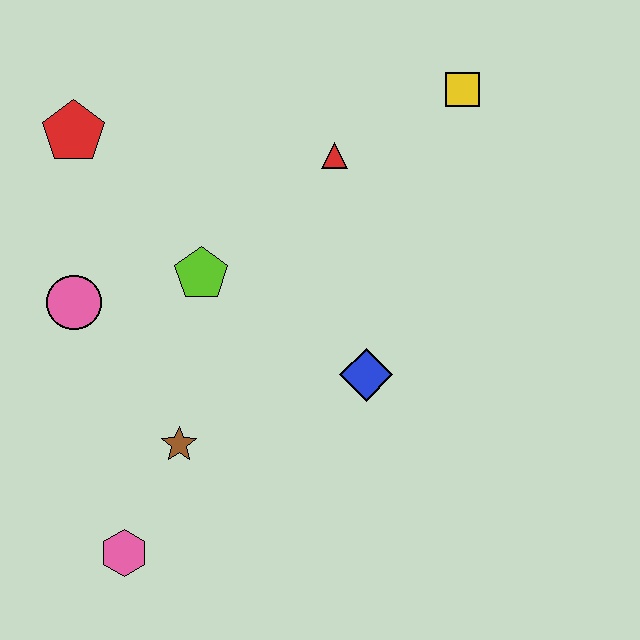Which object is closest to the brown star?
The pink hexagon is closest to the brown star.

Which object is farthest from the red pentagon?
The pink hexagon is farthest from the red pentagon.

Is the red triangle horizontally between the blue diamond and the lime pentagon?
Yes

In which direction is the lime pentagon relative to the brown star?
The lime pentagon is above the brown star.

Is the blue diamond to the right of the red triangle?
Yes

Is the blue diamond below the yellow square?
Yes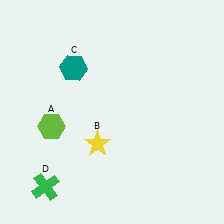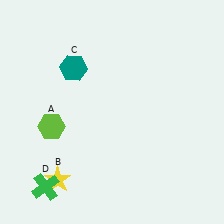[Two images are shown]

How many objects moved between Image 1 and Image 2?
1 object moved between the two images.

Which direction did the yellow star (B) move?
The yellow star (B) moved left.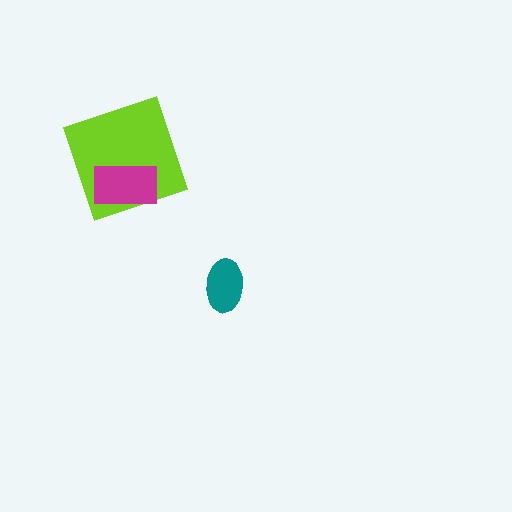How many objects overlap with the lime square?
1 object overlaps with the lime square.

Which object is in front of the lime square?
The magenta rectangle is in front of the lime square.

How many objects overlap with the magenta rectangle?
1 object overlaps with the magenta rectangle.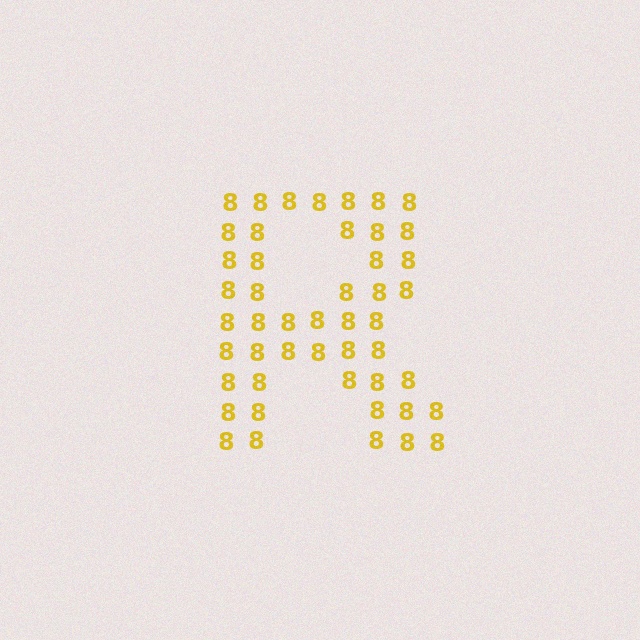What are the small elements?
The small elements are digit 8's.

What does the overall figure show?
The overall figure shows the letter R.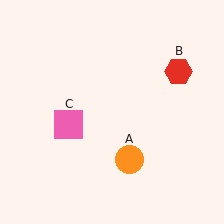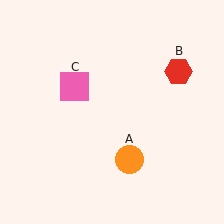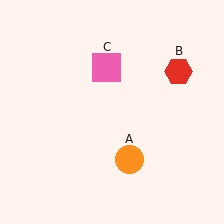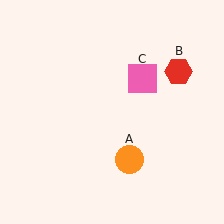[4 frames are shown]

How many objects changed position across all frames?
1 object changed position: pink square (object C).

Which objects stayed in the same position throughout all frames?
Orange circle (object A) and red hexagon (object B) remained stationary.